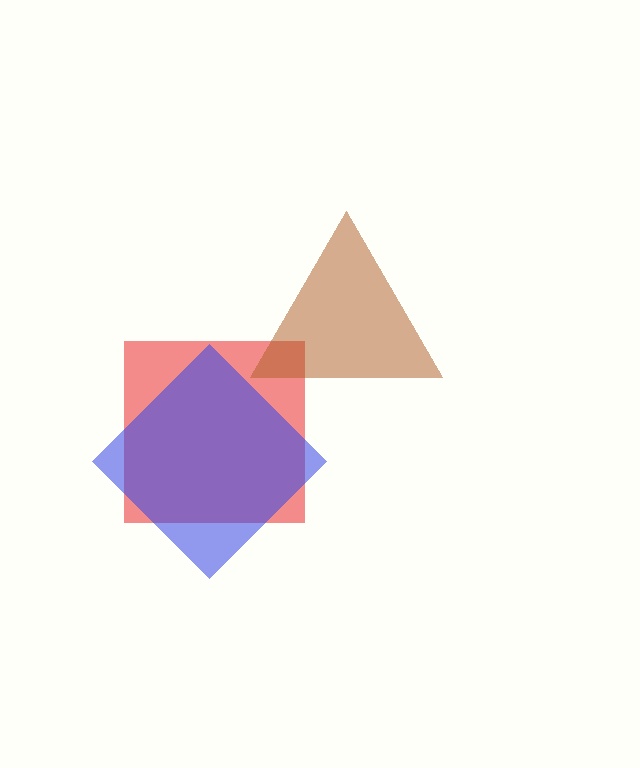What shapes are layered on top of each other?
The layered shapes are: a red square, a blue diamond, a brown triangle.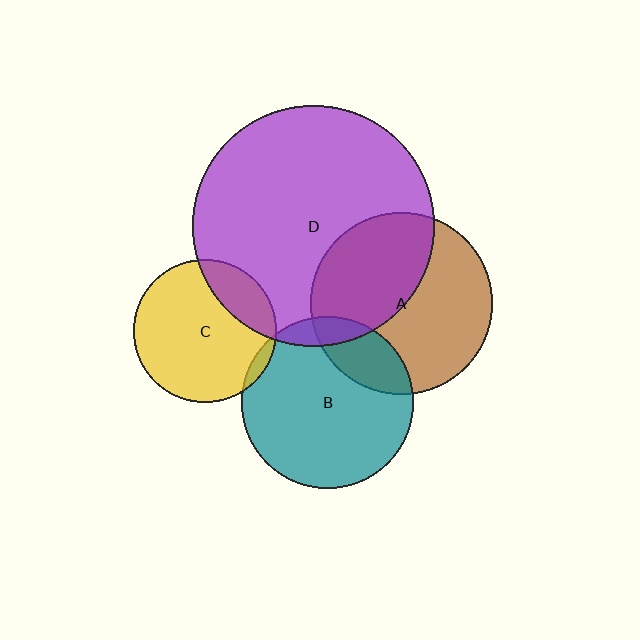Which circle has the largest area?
Circle D (purple).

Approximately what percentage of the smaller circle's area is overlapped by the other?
Approximately 20%.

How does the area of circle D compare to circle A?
Approximately 1.8 times.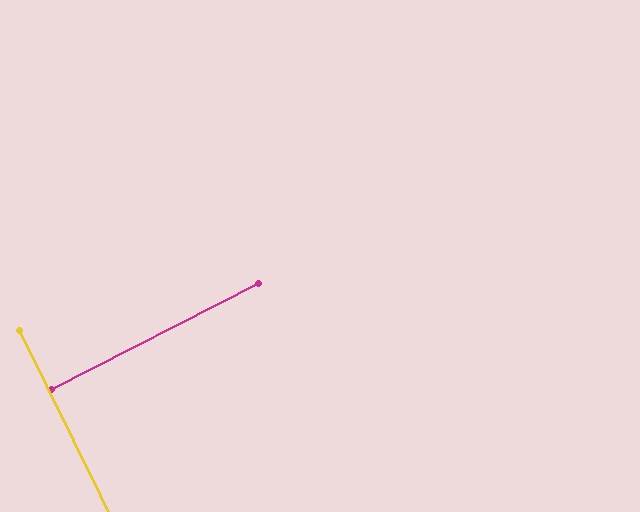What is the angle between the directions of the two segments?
Approximately 89 degrees.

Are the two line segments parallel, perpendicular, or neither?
Perpendicular — they meet at approximately 89°.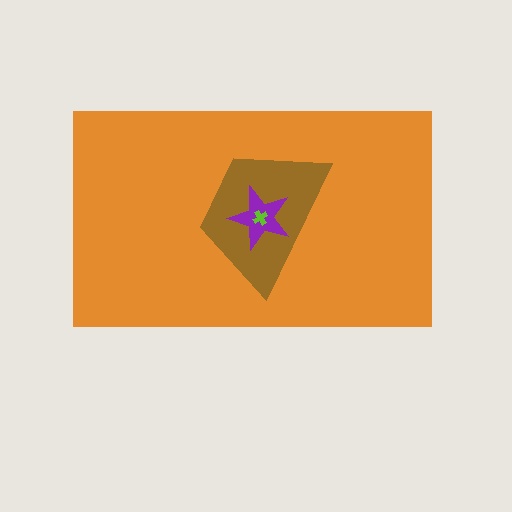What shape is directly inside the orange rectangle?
The brown trapezoid.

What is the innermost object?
The lime cross.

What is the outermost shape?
The orange rectangle.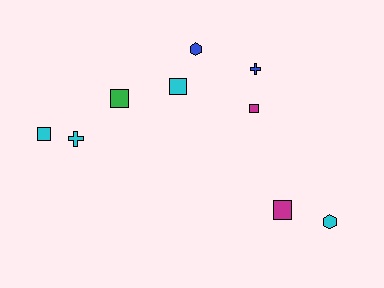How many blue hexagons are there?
There is 1 blue hexagon.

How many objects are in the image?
There are 9 objects.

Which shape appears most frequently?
Square, with 5 objects.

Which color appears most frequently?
Cyan, with 4 objects.